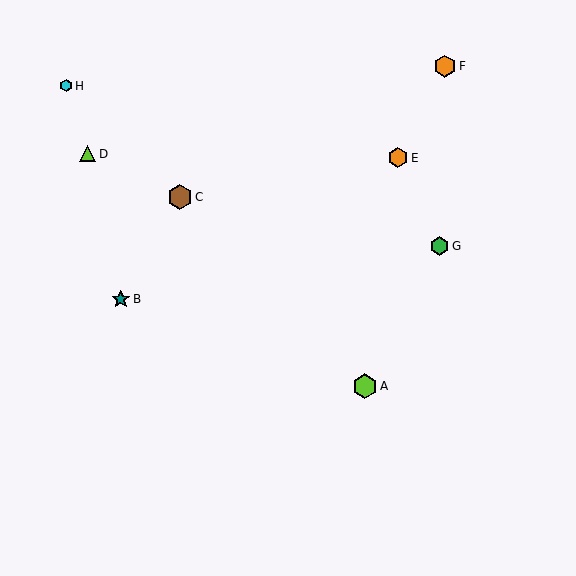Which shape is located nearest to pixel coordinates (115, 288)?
The teal star (labeled B) at (121, 299) is nearest to that location.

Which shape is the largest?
The lime hexagon (labeled A) is the largest.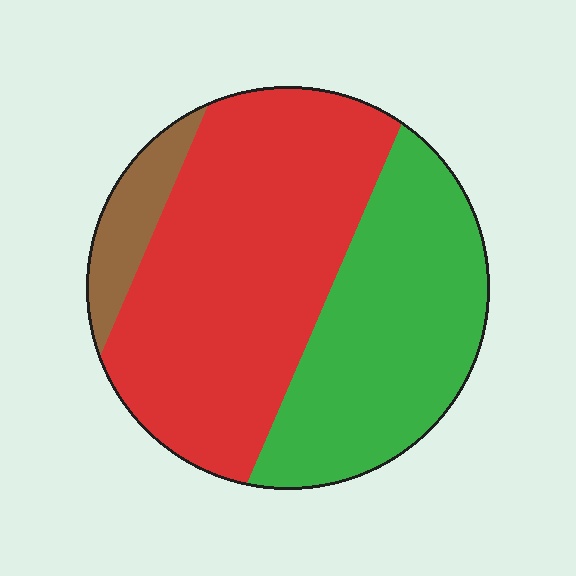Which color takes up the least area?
Brown, at roughly 10%.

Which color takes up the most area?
Red, at roughly 55%.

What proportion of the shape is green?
Green takes up about three eighths (3/8) of the shape.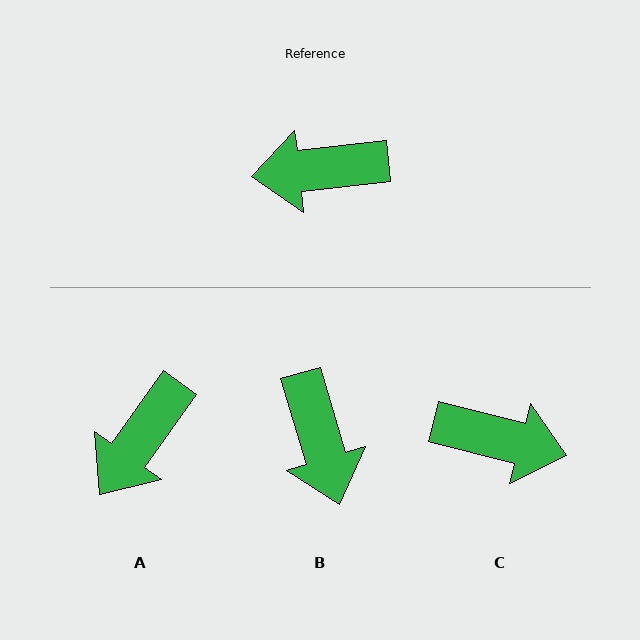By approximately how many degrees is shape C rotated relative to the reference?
Approximately 159 degrees counter-clockwise.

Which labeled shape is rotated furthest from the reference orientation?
C, about 159 degrees away.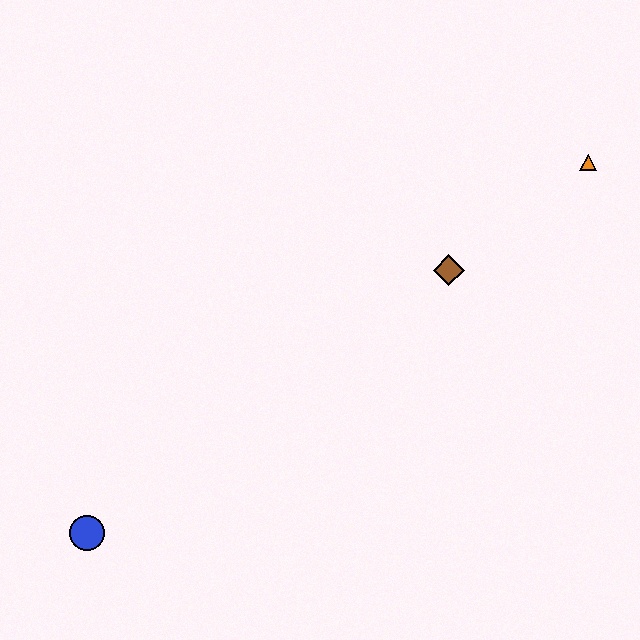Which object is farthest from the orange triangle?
The blue circle is farthest from the orange triangle.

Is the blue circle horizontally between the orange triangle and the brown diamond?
No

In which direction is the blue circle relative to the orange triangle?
The blue circle is to the left of the orange triangle.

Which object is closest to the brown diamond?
The orange triangle is closest to the brown diamond.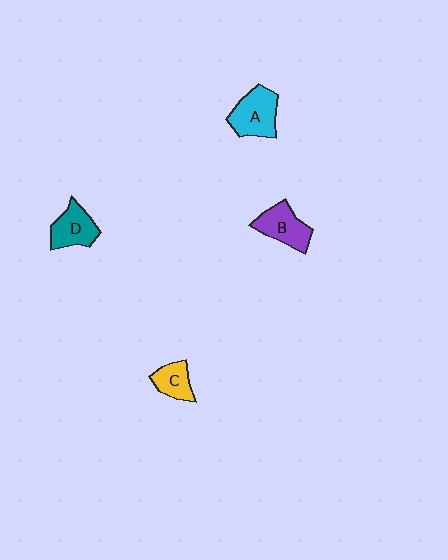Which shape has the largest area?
Shape A (cyan).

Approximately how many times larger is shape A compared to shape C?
Approximately 1.6 times.